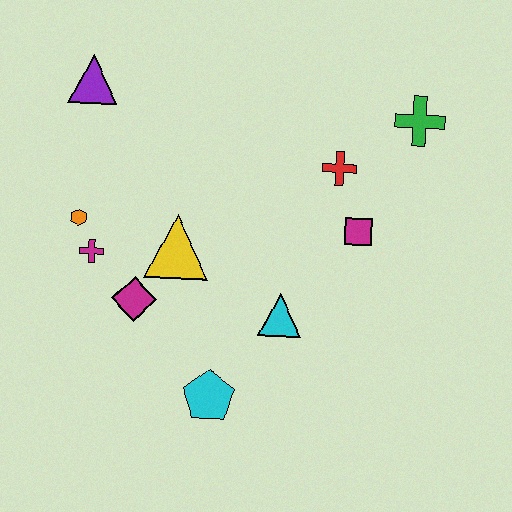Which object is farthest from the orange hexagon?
The green cross is farthest from the orange hexagon.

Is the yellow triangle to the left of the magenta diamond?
No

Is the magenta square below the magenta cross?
No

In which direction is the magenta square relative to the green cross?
The magenta square is below the green cross.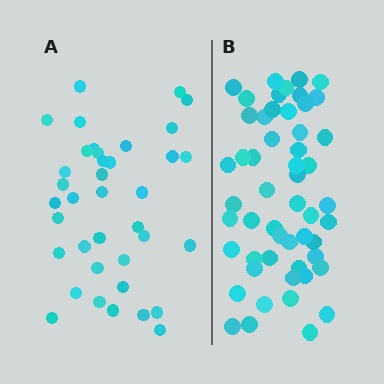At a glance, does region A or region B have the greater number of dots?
Region B (the right region) has more dots.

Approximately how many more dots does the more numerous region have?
Region B has approximately 15 more dots than region A.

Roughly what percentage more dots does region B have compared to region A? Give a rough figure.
About 40% more.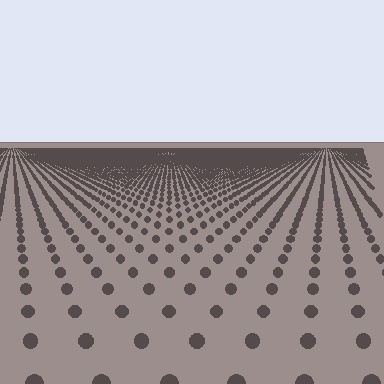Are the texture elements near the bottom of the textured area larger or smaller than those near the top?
Larger. Near the bottom, elements are closer to the viewer and appear at a bigger on-screen size.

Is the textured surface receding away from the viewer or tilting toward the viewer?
The surface is receding away from the viewer. Texture elements get smaller and denser toward the top.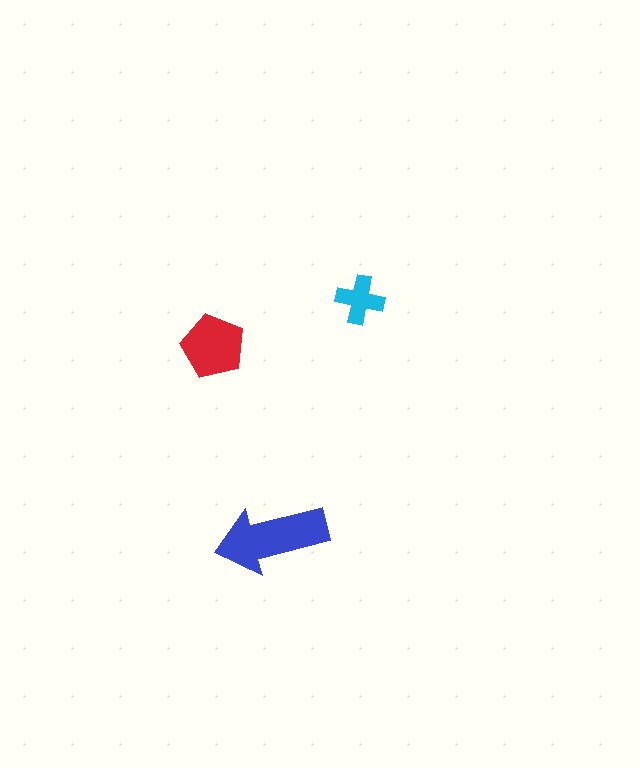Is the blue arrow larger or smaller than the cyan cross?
Larger.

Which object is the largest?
The blue arrow.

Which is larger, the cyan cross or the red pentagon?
The red pentagon.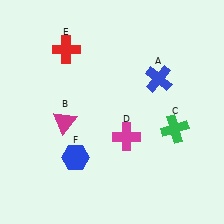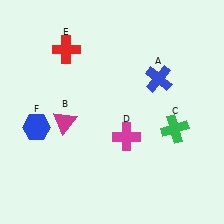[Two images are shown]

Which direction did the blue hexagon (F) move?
The blue hexagon (F) moved left.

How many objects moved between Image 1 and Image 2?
1 object moved between the two images.